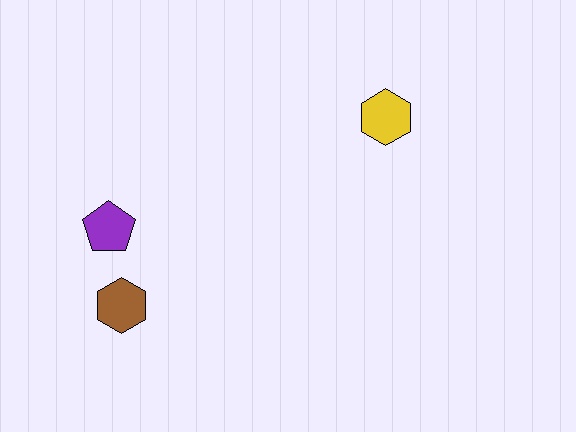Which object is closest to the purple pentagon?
The brown hexagon is closest to the purple pentagon.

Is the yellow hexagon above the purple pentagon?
Yes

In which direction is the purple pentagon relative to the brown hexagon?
The purple pentagon is above the brown hexagon.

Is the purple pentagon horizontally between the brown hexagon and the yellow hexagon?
No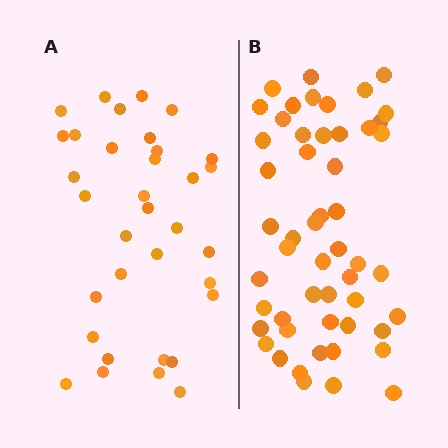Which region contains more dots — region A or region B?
Region B (the right region) has more dots.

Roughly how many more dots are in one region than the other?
Region B has approximately 20 more dots than region A.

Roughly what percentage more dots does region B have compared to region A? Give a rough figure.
About 55% more.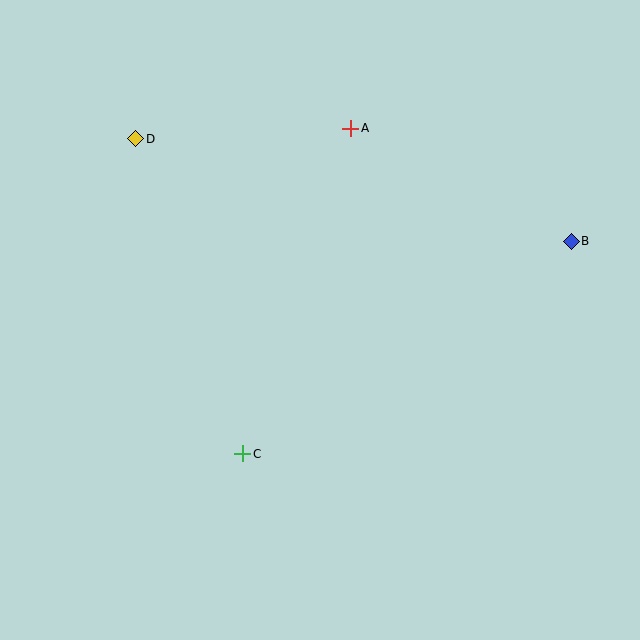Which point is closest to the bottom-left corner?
Point C is closest to the bottom-left corner.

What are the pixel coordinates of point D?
Point D is at (136, 139).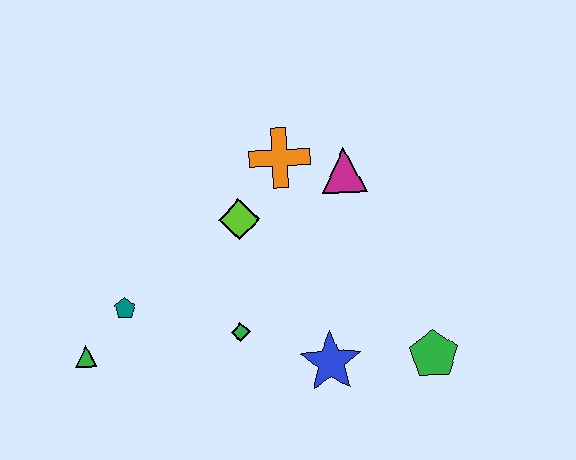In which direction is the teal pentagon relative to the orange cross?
The teal pentagon is to the left of the orange cross.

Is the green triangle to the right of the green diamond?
No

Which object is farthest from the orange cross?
The green triangle is farthest from the orange cross.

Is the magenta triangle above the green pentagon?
Yes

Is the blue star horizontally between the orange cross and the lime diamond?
No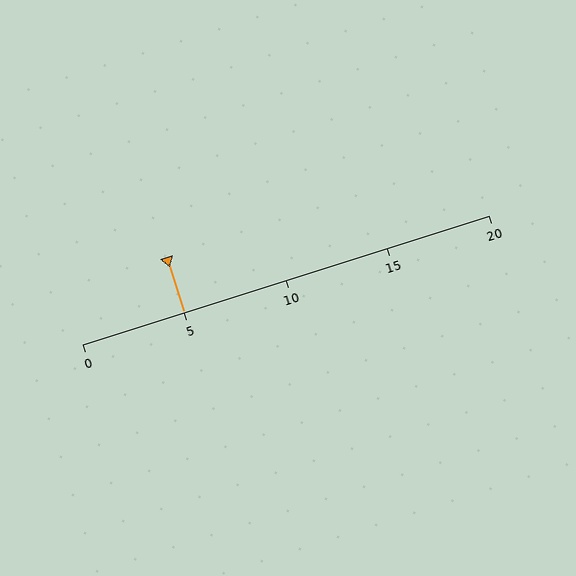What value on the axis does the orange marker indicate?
The marker indicates approximately 5.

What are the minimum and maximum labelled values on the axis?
The axis runs from 0 to 20.